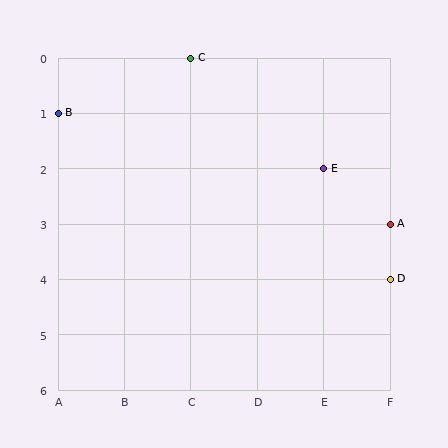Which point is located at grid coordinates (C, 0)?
Point C is at (C, 0).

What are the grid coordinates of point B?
Point B is at grid coordinates (A, 1).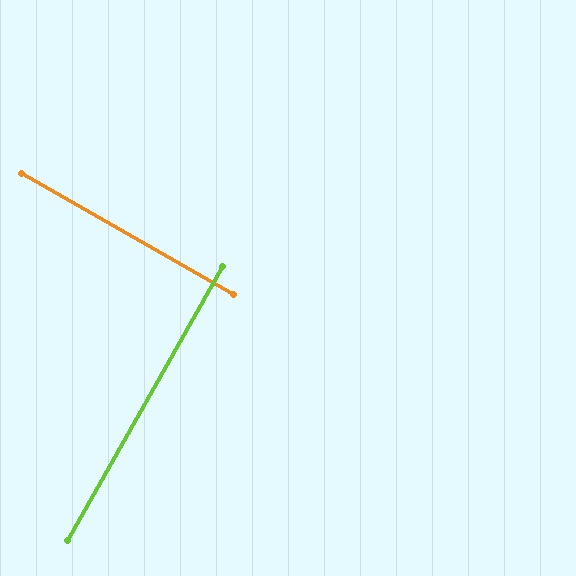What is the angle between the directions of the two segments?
Approximately 90 degrees.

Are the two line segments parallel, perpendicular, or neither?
Perpendicular — they meet at approximately 90°.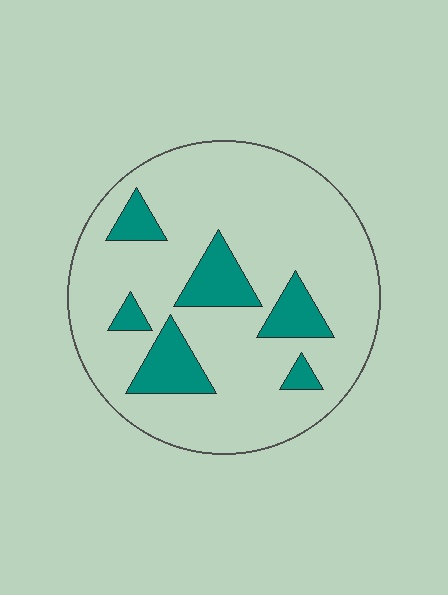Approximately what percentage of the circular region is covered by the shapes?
Approximately 15%.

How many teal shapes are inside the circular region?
6.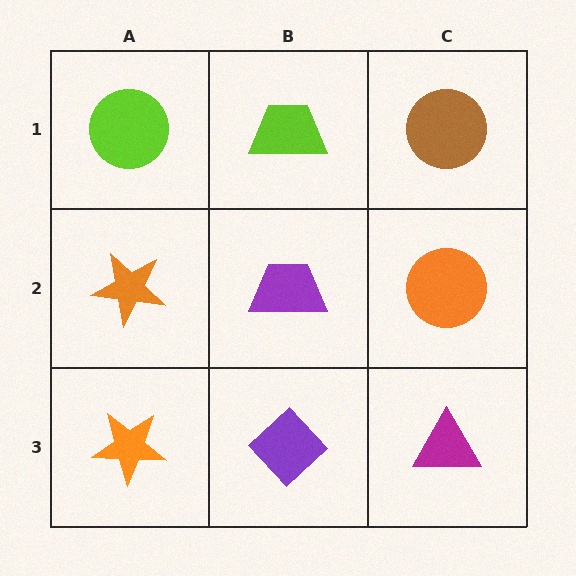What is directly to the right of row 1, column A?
A lime trapezoid.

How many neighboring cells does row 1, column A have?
2.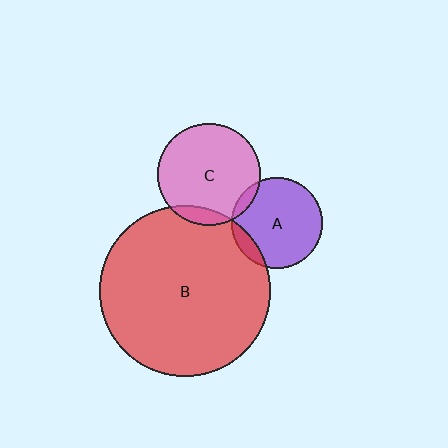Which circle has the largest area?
Circle B (red).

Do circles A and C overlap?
Yes.